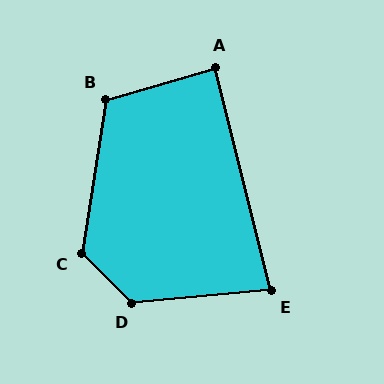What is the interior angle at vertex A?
Approximately 88 degrees (approximately right).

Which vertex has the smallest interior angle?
E, at approximately 81 degrees.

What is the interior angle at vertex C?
Approximately 126 degrees (obtuse).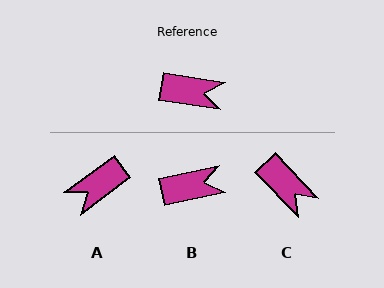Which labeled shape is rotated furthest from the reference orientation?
A, about 135 degrees away.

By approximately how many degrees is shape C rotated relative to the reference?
Approximately 38 degrees clockwise.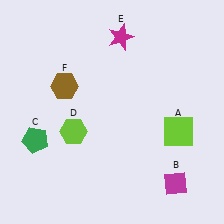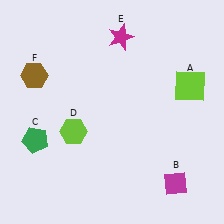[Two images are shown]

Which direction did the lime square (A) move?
The lime square (A) moved up.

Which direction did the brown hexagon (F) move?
The brown hexagon (F) moved left.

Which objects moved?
The objects that moved are: the lime square (A), the brown hexagon (F).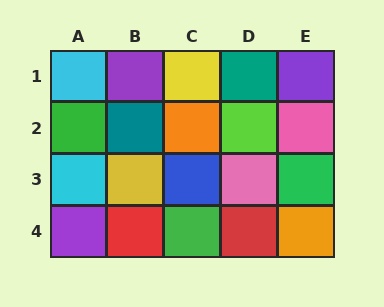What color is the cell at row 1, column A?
Cyan.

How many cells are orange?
2 cells are orange.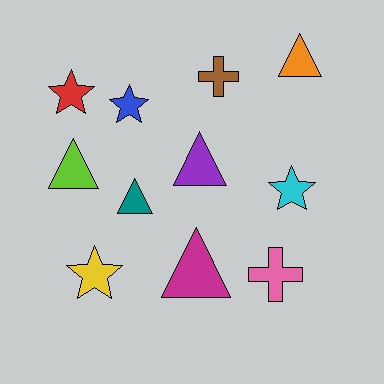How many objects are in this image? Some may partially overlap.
There are 11 objects.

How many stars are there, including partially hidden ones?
There are 4 stars.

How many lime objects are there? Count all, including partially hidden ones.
There is 1 lime object.